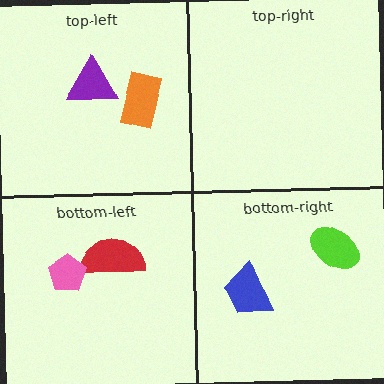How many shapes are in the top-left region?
2.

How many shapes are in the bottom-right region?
2.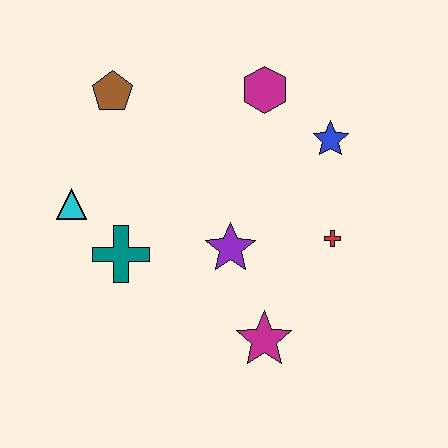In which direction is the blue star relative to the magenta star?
The blue star is above the magenta star.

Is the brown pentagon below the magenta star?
No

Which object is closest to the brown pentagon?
The cyan triangle is closest to the brown pentagon.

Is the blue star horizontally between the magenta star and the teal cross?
No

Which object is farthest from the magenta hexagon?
The magenta star is farthest from the magenta hexagon.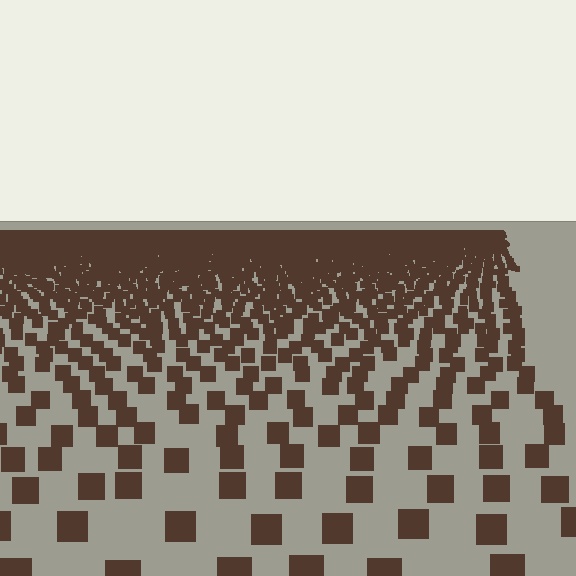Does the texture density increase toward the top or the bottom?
Density increases toward the top.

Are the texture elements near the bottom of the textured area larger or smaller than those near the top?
Larger. Near the bottom, elements are closer to the viewer and appear at a bigger on-screen size.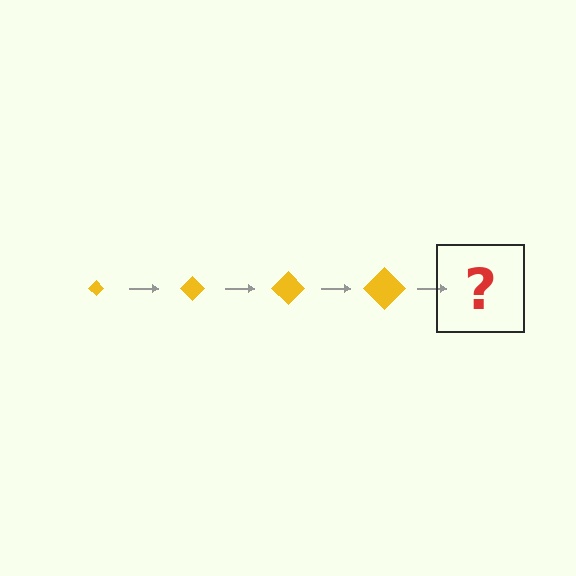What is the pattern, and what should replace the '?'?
The pattern is that the diamond gets progressively larger each step. The '?' should be a yellow diamond, larger than the previous one.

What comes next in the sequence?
The next element should be a yellow diamond, larger than the previous one.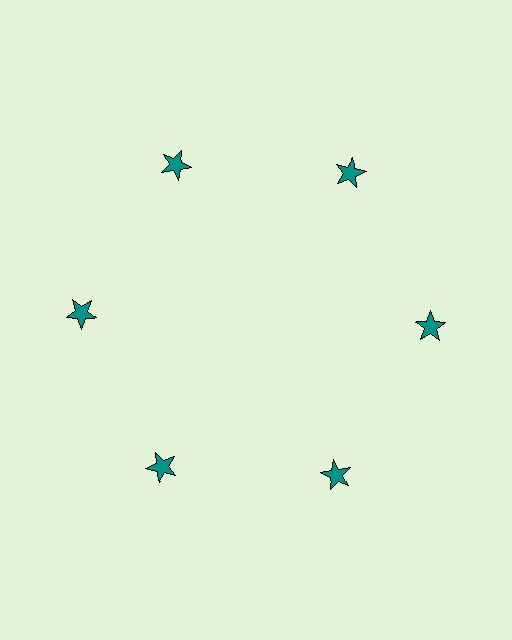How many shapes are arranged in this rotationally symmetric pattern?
There are 6 shapes, arranged in 6 groups of 1.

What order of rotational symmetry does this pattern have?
This pattern has 6-fold rotational symmetry.